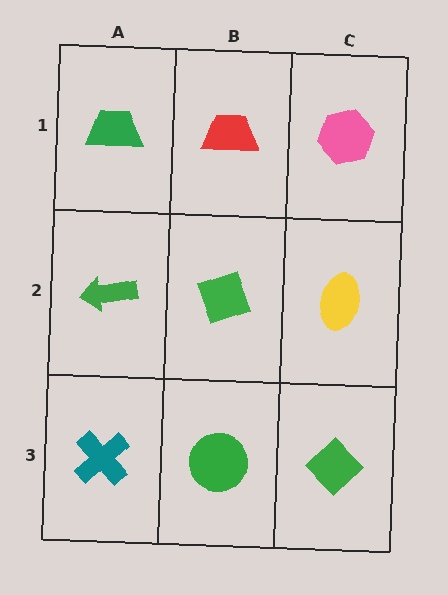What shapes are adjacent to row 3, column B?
A green diamond (row 2, column B), a teal cross (row 3, column A), a green diamond (row 3, column C).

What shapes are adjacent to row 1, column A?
A green arrow (row 2, column A), a red trapezoid (row 1, column B).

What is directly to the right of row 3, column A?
A green circle.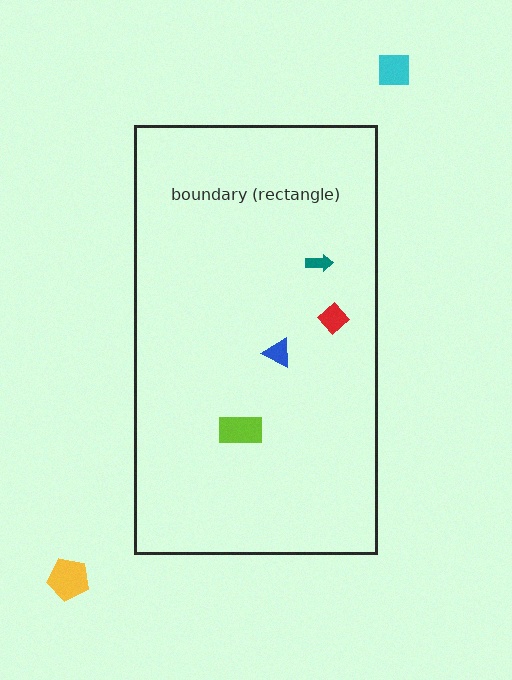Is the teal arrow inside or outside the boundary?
Inside.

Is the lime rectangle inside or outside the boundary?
Inside.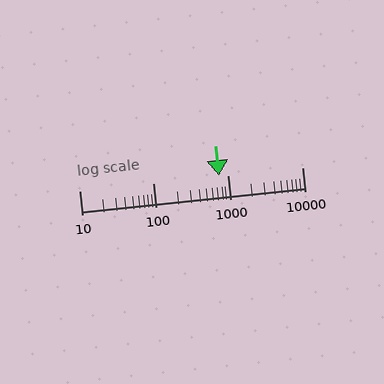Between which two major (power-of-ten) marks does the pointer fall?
The pointer is between 100 and 1000.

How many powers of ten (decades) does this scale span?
The scale spans 3 decades, from 10 to 10000.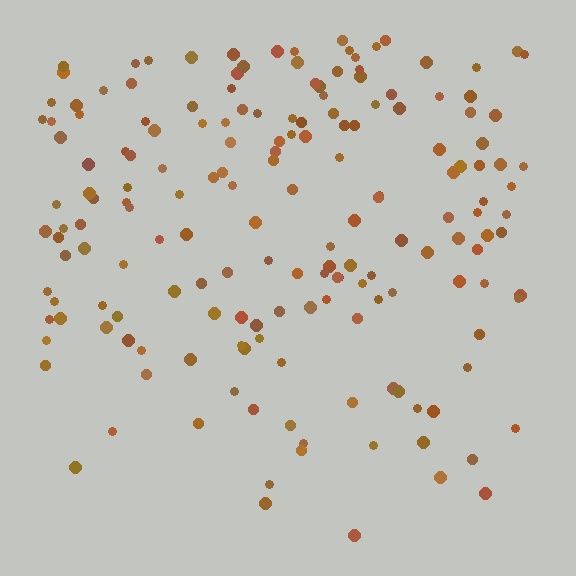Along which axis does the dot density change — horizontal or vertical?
Vertical.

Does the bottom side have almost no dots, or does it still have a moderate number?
Still a moderate number, just noticeably fewer than the top.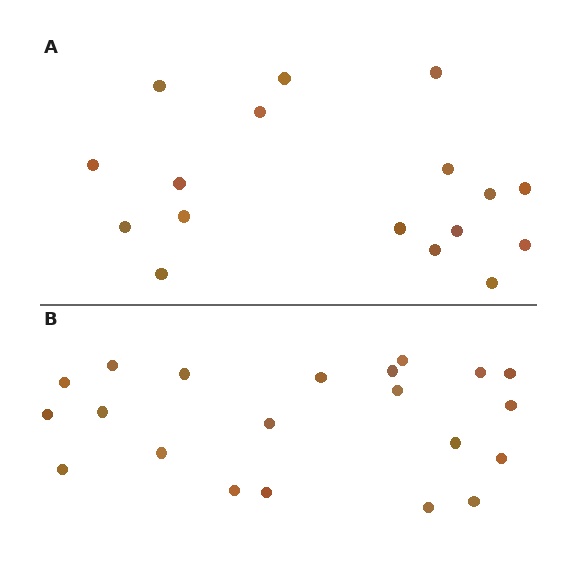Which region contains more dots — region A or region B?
Region B (the bottom region) has more dots.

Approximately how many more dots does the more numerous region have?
Region B has about 4 more dots than region A.